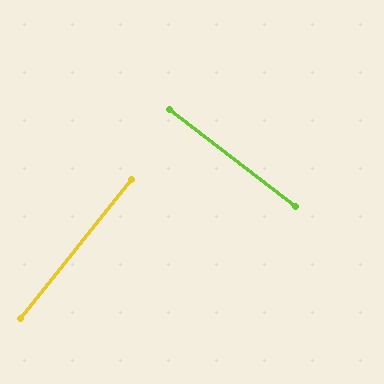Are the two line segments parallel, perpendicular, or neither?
Perpendicular — they meet at approximately 89°.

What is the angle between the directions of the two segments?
Approximately 89 degrees.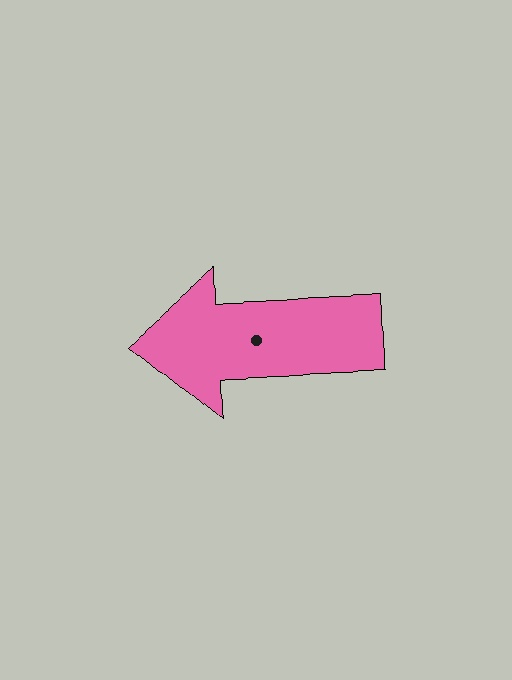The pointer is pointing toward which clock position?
Roughly 9 o'clock.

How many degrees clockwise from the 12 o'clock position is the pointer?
Approximately 269 degrees.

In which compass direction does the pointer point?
West.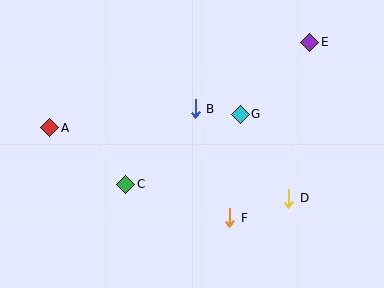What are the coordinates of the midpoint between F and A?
The midpoint between F and A is at (140, 173).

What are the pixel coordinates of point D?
Point D is at (289, 198).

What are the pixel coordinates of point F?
Point F is at (229, 218).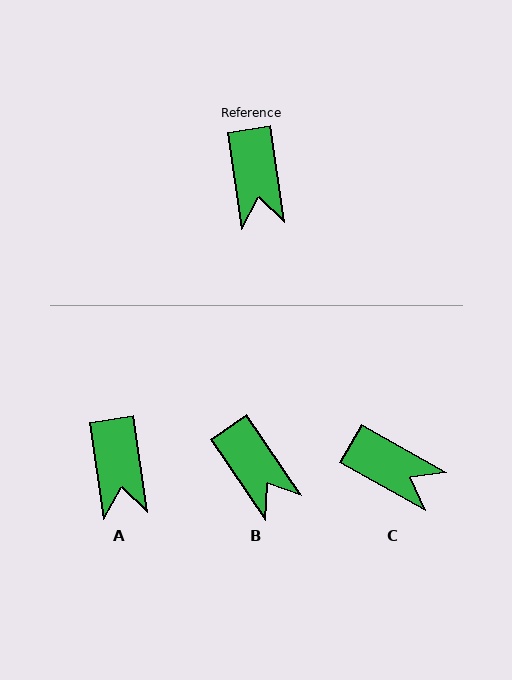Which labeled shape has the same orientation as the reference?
A.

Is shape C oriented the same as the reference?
No, it is off by about 52 degrees.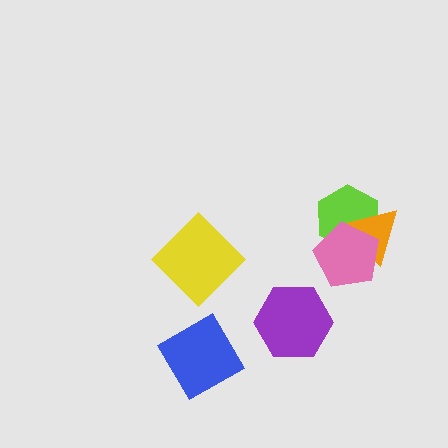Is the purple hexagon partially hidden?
No, no other shape covers it.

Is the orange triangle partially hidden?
Yes, it is partially covered by another shape.